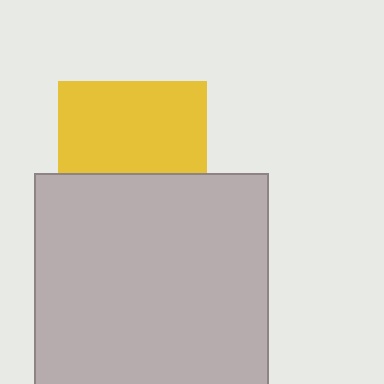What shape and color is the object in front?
The object in front is a light gray rectangle.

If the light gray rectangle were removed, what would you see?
You would see the complete yellow square.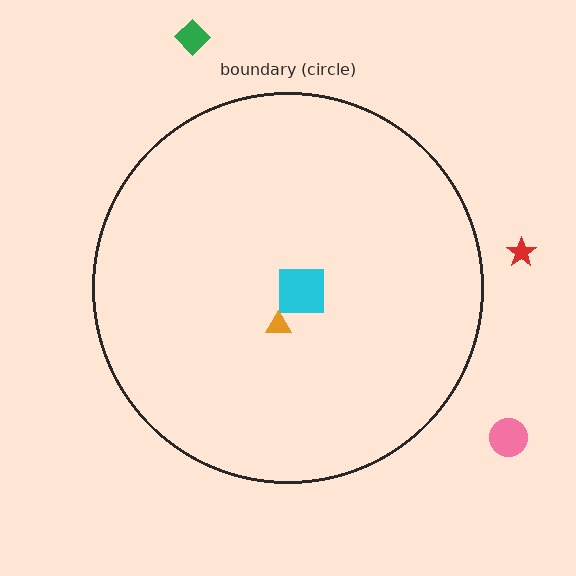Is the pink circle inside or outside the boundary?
Outside.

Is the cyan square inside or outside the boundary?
Inside.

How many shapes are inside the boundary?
2 inside, 3 outside.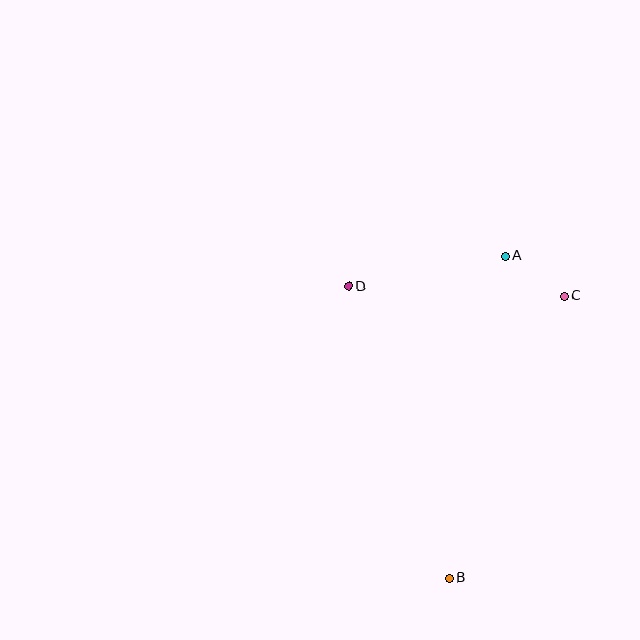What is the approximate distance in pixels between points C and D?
The distance between C and D is approximately 216 pixels.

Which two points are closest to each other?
Points A and C are closest to each other.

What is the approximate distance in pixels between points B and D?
The distance between B and D is approximately 309 pixels.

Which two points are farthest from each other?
Points A and B are farthest from each other.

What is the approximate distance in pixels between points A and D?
The distance between A and D is approximately 159 pixels.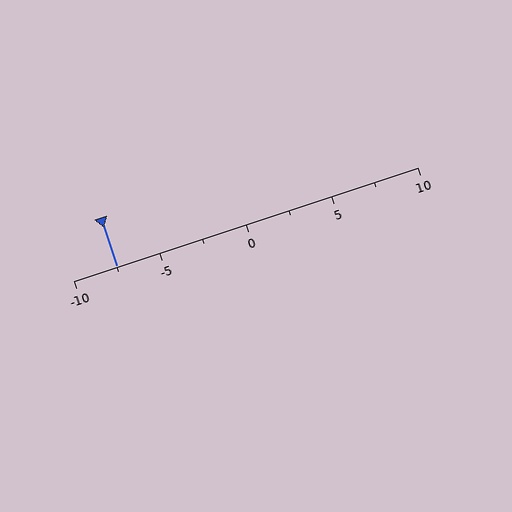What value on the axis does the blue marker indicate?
The marker indicates approximately -7.5.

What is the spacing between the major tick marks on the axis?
The major ticks are spaced 5 apart.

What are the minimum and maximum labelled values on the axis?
The axis runs from -10 to 10.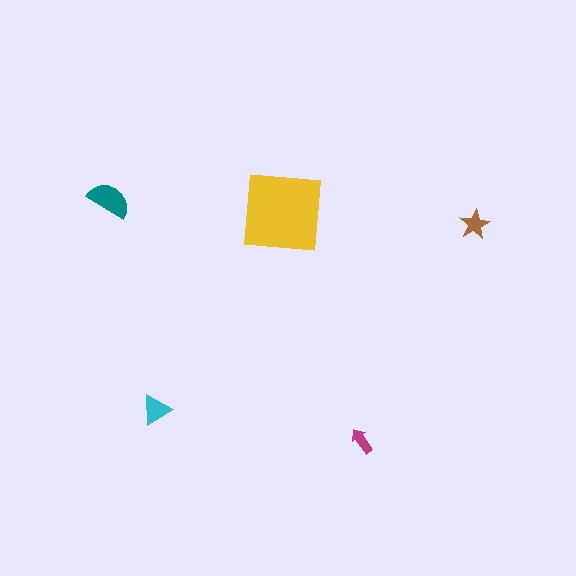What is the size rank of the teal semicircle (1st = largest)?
2nd.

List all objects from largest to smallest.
The yellow square, the teal semicircle, the cyan triangle, the brown star, the magenta arrow.